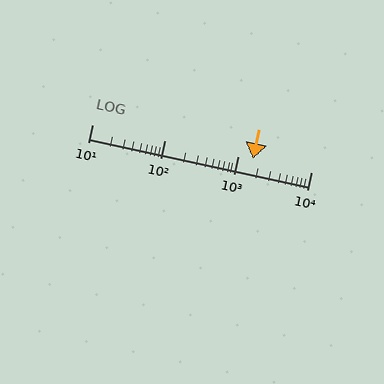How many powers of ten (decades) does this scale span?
The scale spans 3 decades, from 10 to 10000.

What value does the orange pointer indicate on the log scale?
The pointer indicates approximately 1600.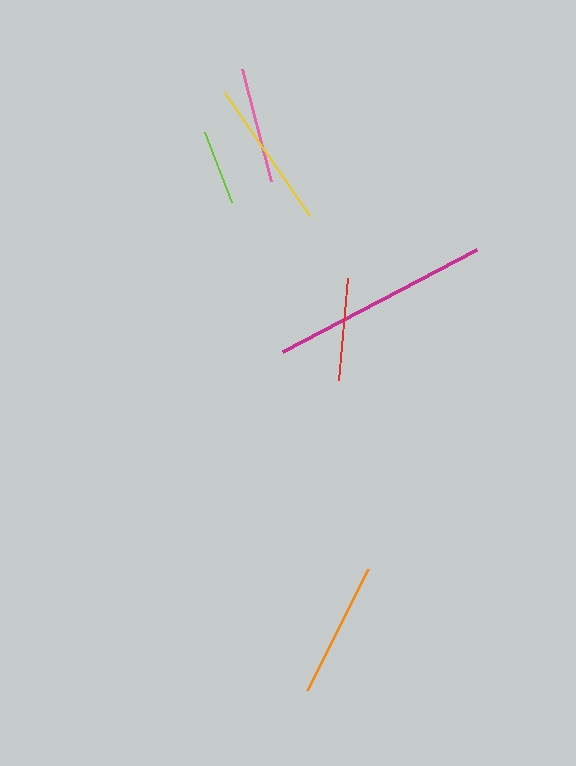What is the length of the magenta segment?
The magenta segment is approximately 220 pixels long.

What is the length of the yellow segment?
The yellow segment is approximately 150 pixels long.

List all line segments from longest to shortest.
From longest to shortest: magenta, yellow, orange, pink, red, lime.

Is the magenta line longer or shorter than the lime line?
The magenta line is longer than the lime line.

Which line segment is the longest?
The magenta line is the longest at approximately 220 pixels.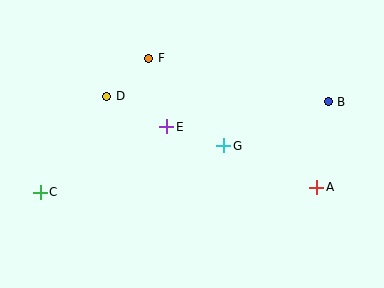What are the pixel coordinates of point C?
Point C is at (40, 192).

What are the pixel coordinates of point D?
Point D is at (107, 96).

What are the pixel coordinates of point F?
Point F is at (149, 58).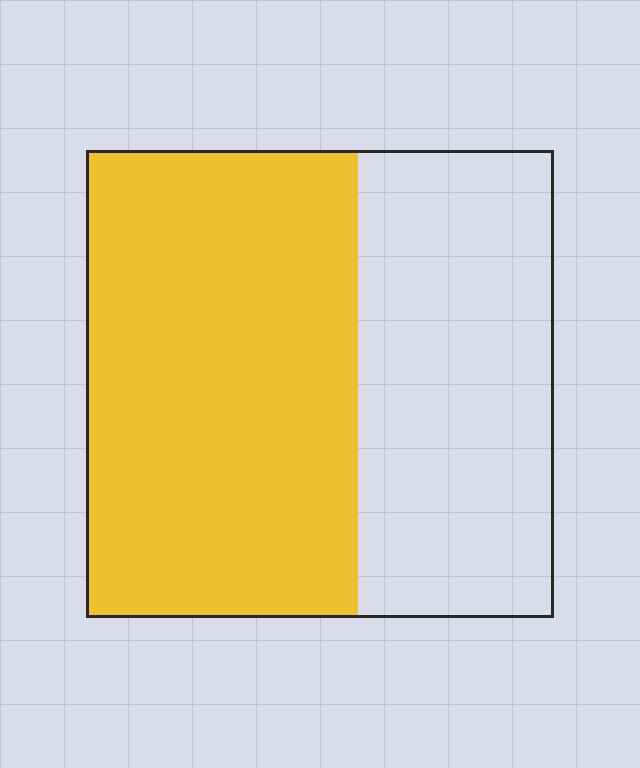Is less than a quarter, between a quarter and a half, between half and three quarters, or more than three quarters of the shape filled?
Between half and three quarters.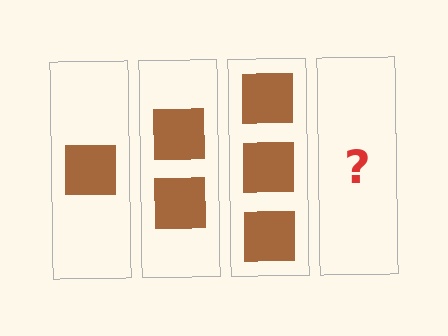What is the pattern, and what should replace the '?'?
The pattern is that each step adds one more square. The '?' should be 4 squares.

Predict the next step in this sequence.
The next step is 4 squares.